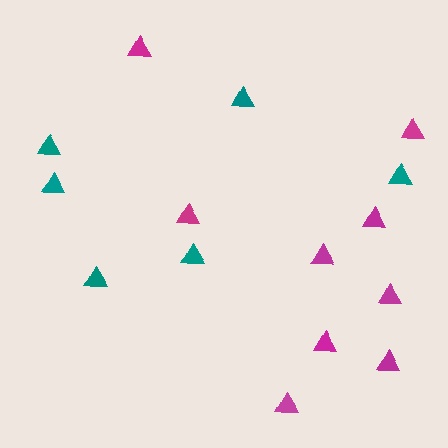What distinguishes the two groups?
There are 2 groups: one group of teal triangles (6) and one group of magenta triangles (9).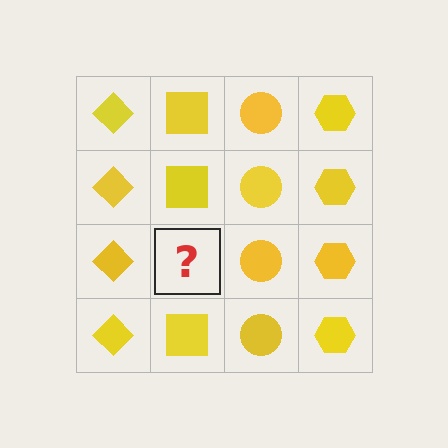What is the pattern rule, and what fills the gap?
The rule is that each column has a consistent shape. The gap should be filled with a yellow square.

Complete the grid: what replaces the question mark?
The question mark should be replaced with a yellow square.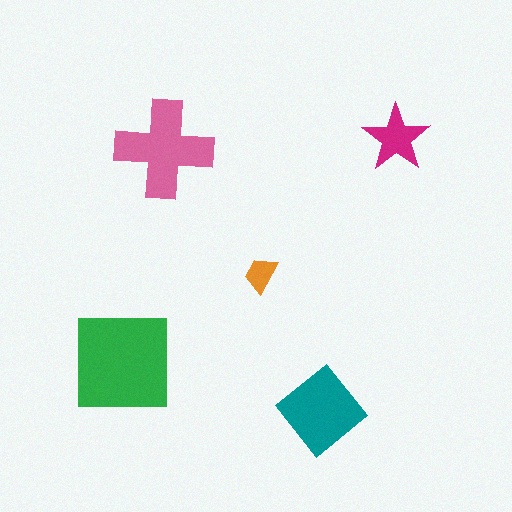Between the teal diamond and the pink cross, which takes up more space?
The pink cross.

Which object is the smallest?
The orange trapezoid.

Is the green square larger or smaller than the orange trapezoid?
Larger.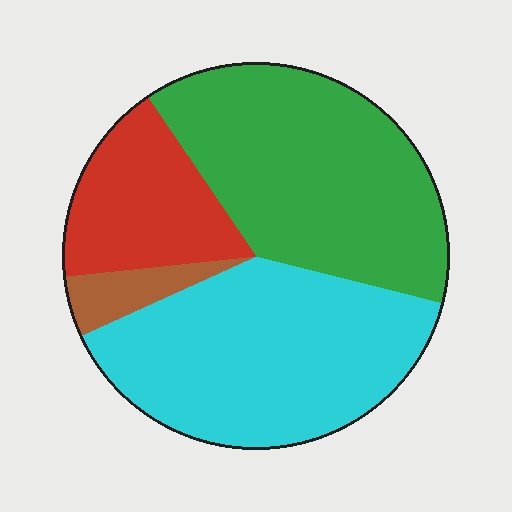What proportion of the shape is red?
Red covers about 15% of the shape.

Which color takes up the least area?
Brown, at roughly 5%.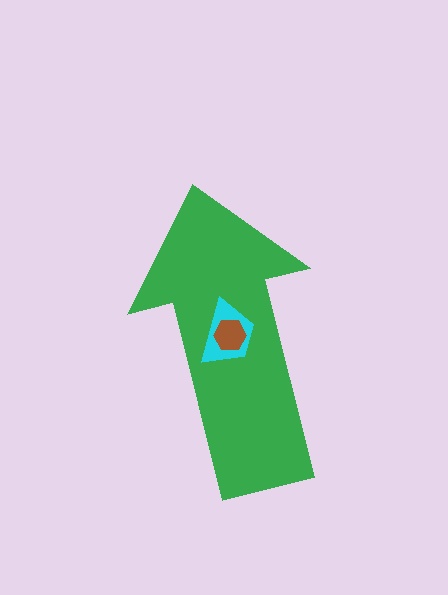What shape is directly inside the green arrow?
The cyan trapezoid.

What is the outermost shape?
The green arrow.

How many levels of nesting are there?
3.